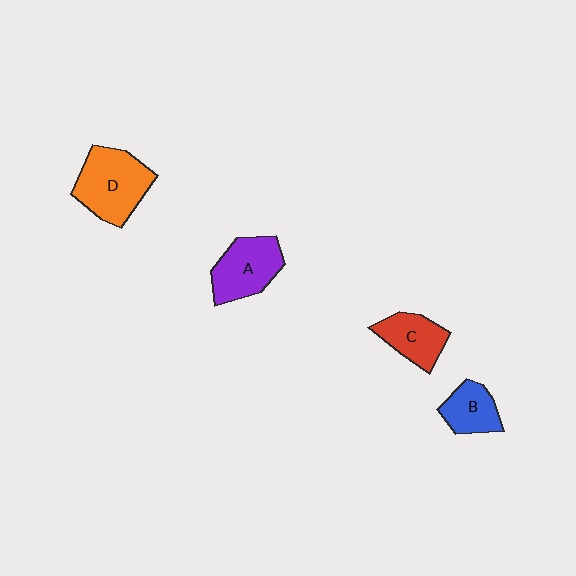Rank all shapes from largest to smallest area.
From largest to smallest: D (orange), A (purple), C (red), B (blue).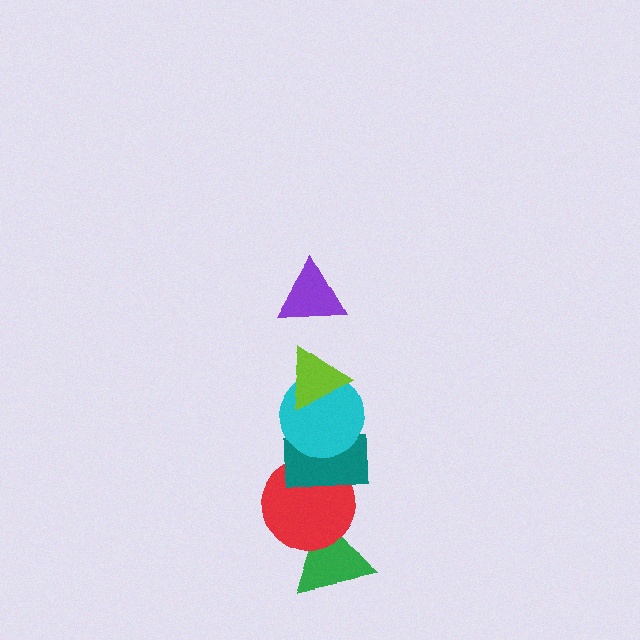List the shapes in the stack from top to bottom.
From top to bottom: the purple triangle, the lime triangle, the cyan circle, the teal rectangle, the red circle, the green triangle.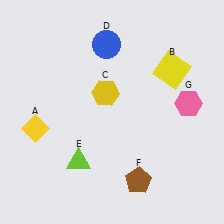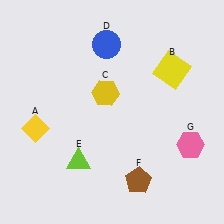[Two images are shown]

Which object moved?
The pink hexagon (G) moved down.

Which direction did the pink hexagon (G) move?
The pink hexagon (G) moved down.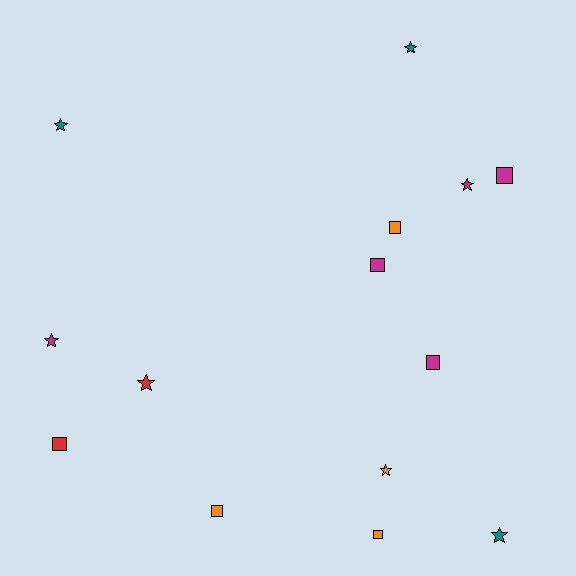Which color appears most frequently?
Magenta, with 5 objects.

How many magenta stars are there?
There are 2 magenta stars.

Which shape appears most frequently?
Star, with 7 objects.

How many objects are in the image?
There are 14 objects.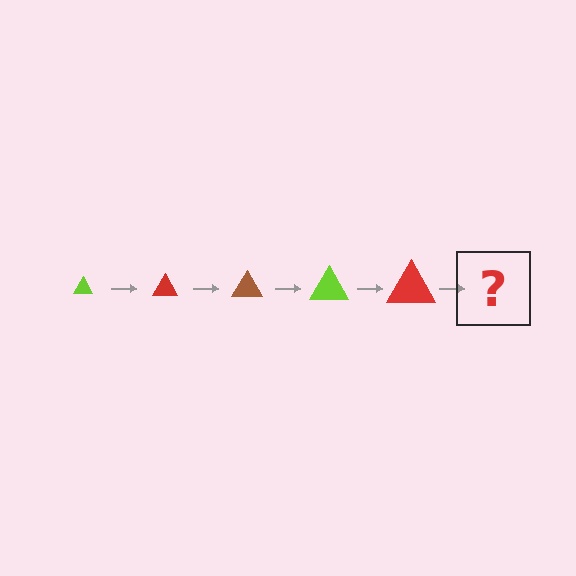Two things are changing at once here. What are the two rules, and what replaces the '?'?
The two rules are that the triangle grows larger each step and the color cycles through lime, red, and brown. The '?' should be a brown triangle, larger than the previous one.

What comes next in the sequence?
The next element should be a brown triangle, larger than the previous one.